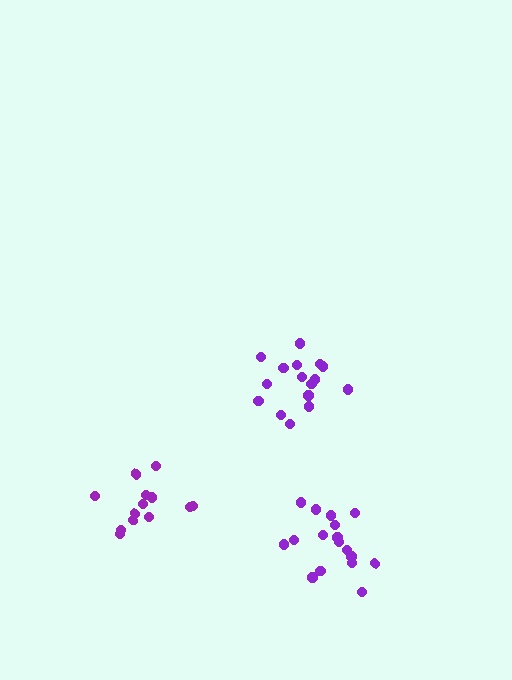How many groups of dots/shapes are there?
There are 3 groups.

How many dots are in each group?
Group 1: 16 dots, Group 2: 17 dots, Group 3: 13 dots (46 total).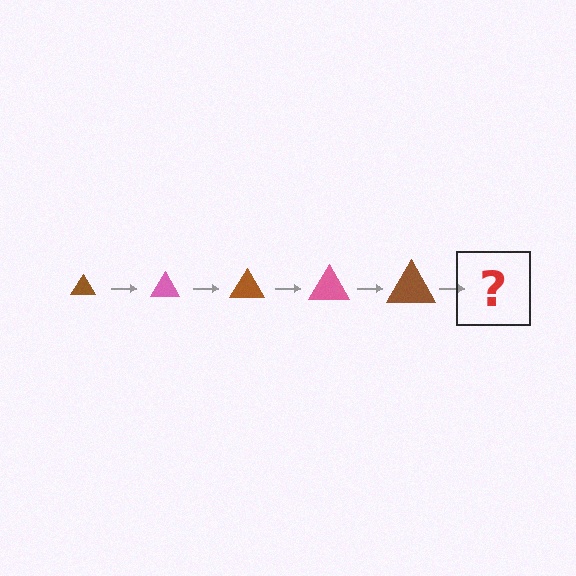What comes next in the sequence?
The next element should be a pink triangle, larger than the previous one.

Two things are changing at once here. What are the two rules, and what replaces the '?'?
The two rules are that the triangle grows larger each step and the color cycles through brown and pink. The '?' should be a pink triangle, larger than the previous one.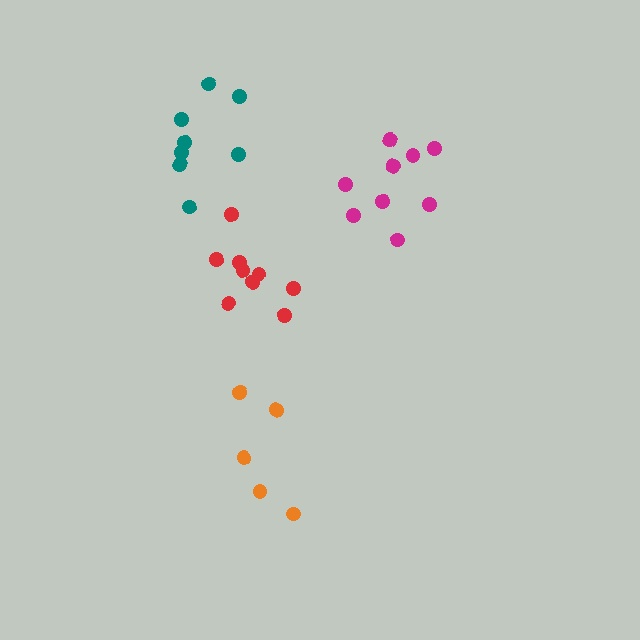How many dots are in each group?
Group 1: 9 dots, Group 2: 5 dots, Group 3: 9 dots, Group 4: 8 dots (31 total).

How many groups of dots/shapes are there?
There are 4 groups.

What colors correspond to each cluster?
The clusters are colored: red, orange, magenta, teal.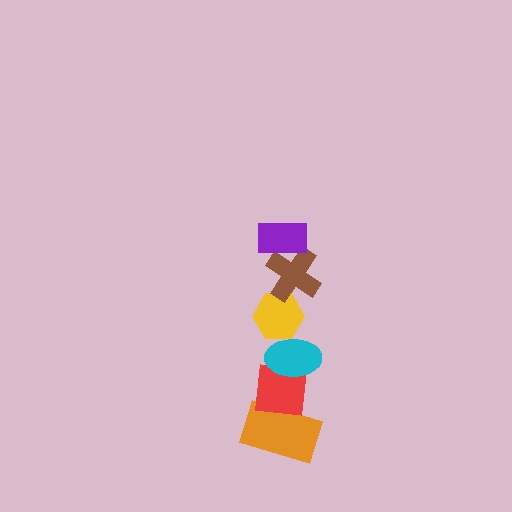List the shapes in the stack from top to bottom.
From top to bottom: the purple rectangle, the brown cross, the yellow hexagon, the cyan ellipse, the red square, the orange rectangle.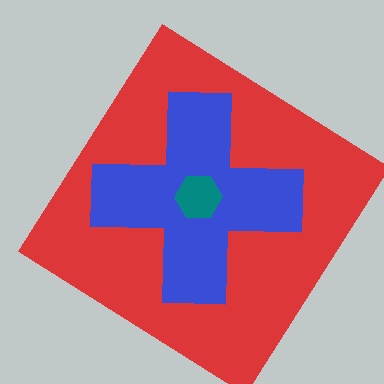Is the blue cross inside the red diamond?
Yes.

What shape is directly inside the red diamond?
The blue cross.